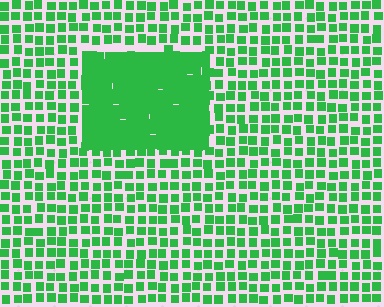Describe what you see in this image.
The image contains small green elements arranged at two different densities. A rectangle-shaped region is visible where the elements are more densely packed than the surrounding area.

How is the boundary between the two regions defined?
The boundary is defined by a change in element density (approximately 2.3x ratio). All elements are the same color, size, and shape.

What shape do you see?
I see a rectangle.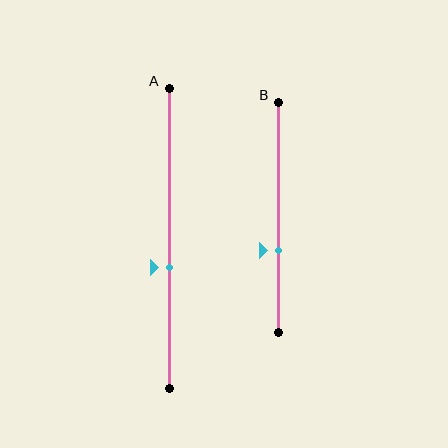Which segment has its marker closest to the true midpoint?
Segment A has its marker closest to the true midpoint.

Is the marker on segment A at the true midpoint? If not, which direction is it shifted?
No, the marker on segment A is shifted downward by about 10% of the segment length.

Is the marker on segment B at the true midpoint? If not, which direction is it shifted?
No, the marker on segment B is shifted downward by about 14% of the segment length.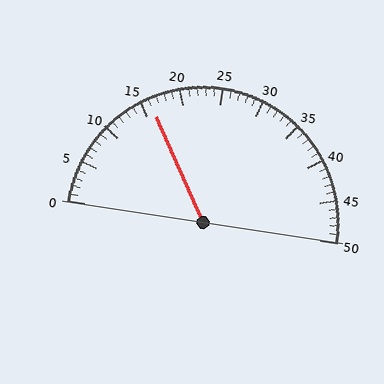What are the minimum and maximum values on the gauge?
The gauge ranges from 0 to 50.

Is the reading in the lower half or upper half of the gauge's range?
The reading is in the lower half of the range (0 to 50).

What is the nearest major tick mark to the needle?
The nearest major tick mark is 15.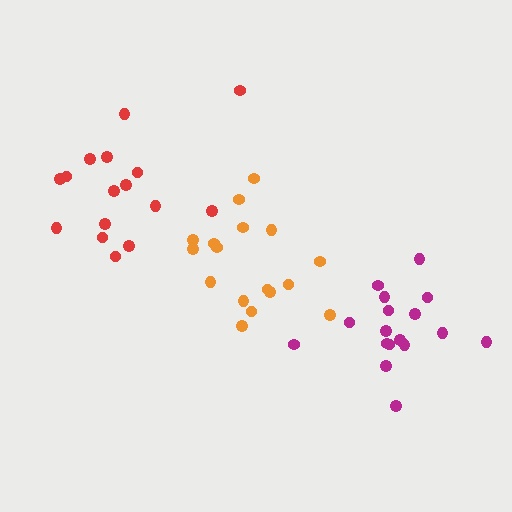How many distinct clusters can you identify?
There are 3 distinct clusters.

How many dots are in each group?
Group 1: 17 dots, Group 2: 17 dots, Group 3: 16 dots (50 total).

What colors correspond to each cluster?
The clusters are colored: orange, magenta, red.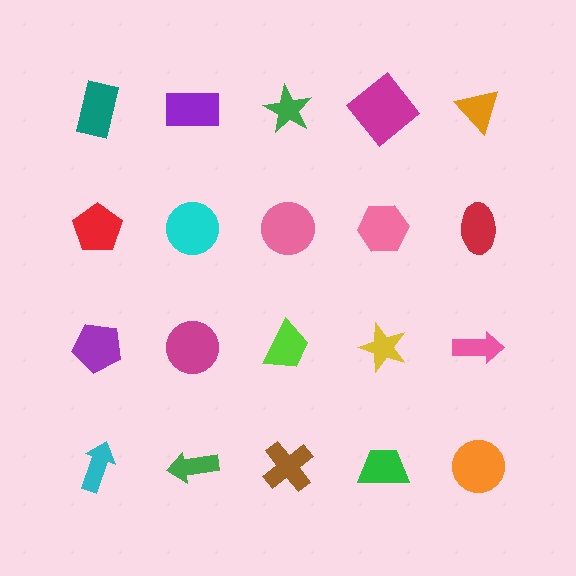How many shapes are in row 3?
5 shapes.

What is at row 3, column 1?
A purple pentagon.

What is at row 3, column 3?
A lime trapezoid.